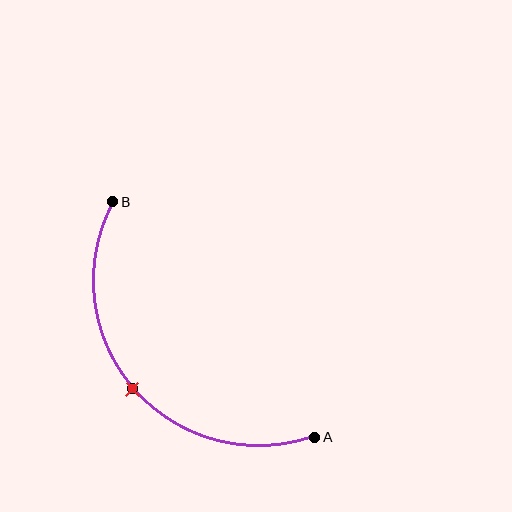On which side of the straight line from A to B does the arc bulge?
The arc bulges below and to the left of the straight line connecting A and B.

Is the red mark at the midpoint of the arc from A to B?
Yes. The red mark lies on the arc at equal arc-length from both A and B — it is the arc midpoint.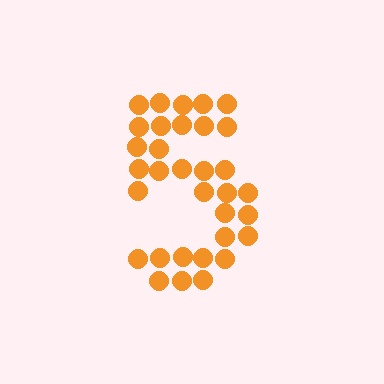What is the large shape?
The large shape is the digit 5.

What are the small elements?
The small elements are circles.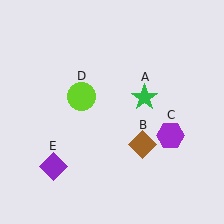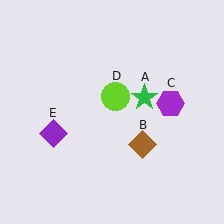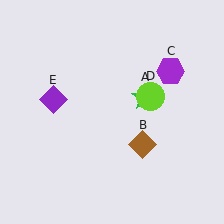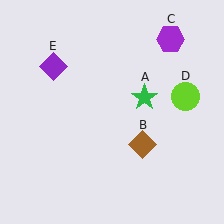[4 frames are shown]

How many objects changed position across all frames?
3 objects changed position: purple hexagon (object C), lime circle (object D), purple diamond (object E).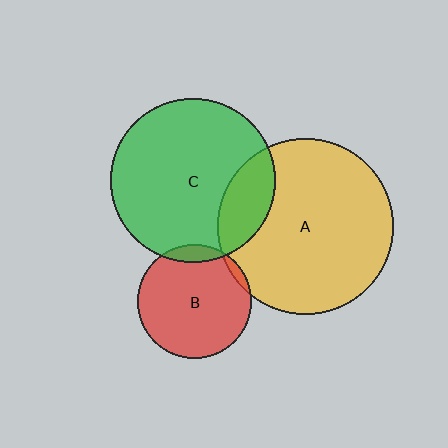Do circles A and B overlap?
Yes.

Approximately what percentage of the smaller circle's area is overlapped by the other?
Approximately 5%.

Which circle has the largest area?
Circle A (yellow).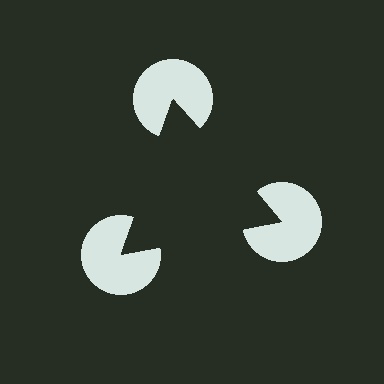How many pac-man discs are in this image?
There are 3 — one at each vertex of the illusory triangle.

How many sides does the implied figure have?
3 sides.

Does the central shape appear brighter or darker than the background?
It typically appears slightly darker than the background, even though no actual brightness change is drawn.